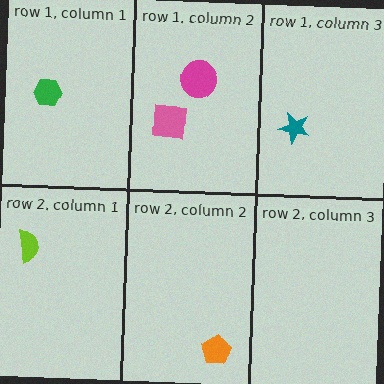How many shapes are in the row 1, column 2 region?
2.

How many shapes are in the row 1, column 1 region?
1.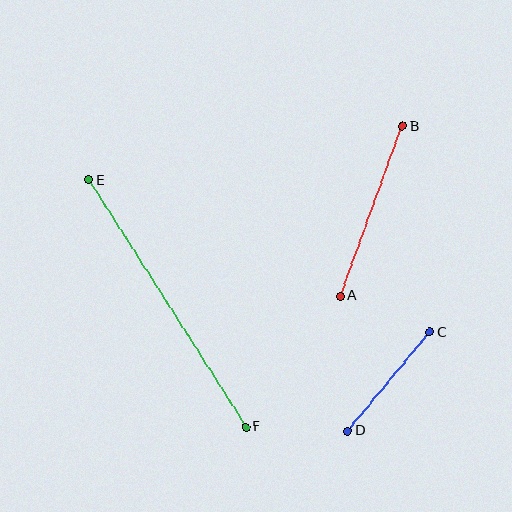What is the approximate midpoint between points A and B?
The midpoint is at approximately (371, 211) pixels.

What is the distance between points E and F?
The distance is approximately 293 pixels.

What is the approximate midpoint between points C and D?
The midpoint is at approximately (389, 382) pixels.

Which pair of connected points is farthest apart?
Points E and F are farthest apart.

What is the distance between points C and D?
The distance is approximately 128 pixels.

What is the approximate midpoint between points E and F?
The midpoint is at approximately (167, 304) pixels.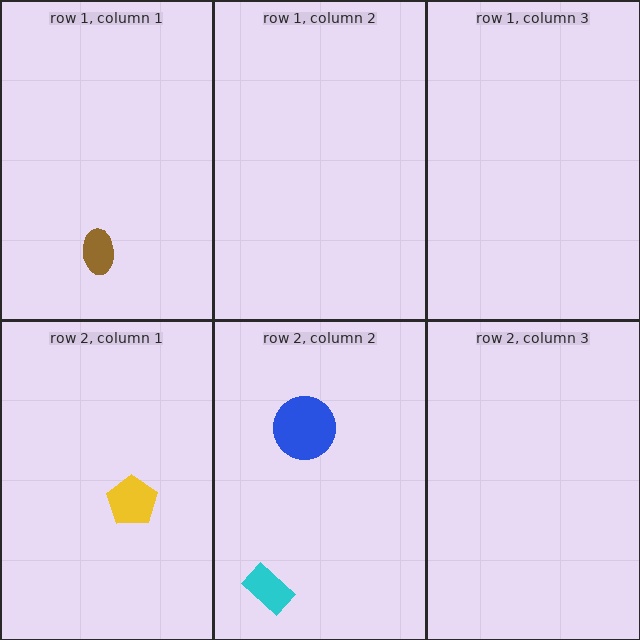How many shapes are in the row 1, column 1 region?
1.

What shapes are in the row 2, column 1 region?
The yellow pentagon.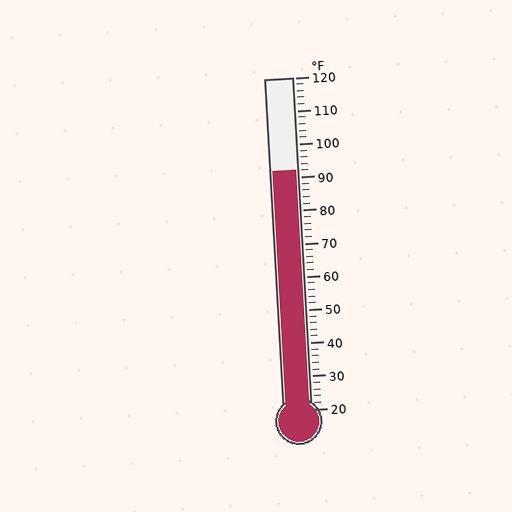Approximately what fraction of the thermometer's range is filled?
The thermometer is filled to approximately 70% of its range.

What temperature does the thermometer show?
The thermometer shows approximately 92°F.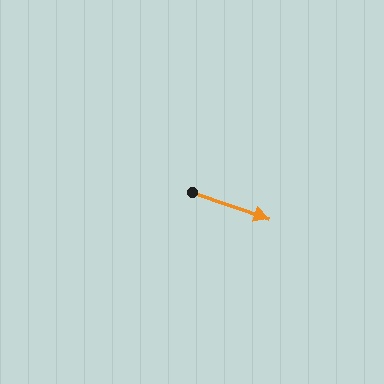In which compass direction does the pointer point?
East.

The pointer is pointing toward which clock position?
Roughly 4 o'clock.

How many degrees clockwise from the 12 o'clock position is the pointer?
Approximately 109 degrees.